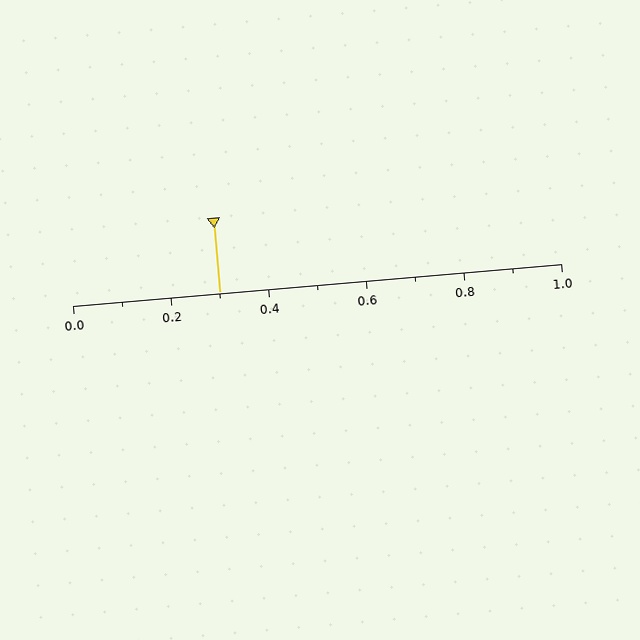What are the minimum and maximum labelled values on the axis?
The axis runs from 0.0 to 1.0.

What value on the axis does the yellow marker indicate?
The marker indicates approximately 0.3.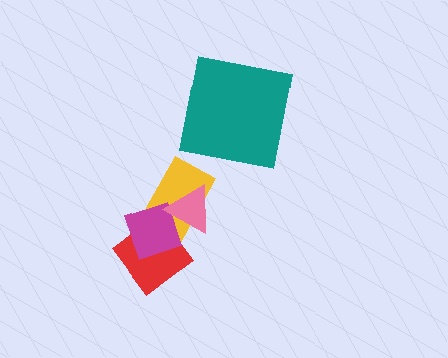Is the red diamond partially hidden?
Yes, it is partially covered by another shape.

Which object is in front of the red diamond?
The magenta diamond is in front of the red diamond.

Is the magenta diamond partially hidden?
Yes, it is partially covered by another shape.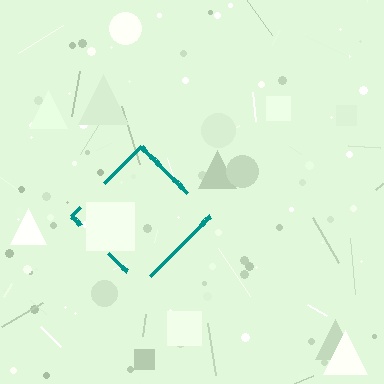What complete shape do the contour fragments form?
The contour fragments form a diamond.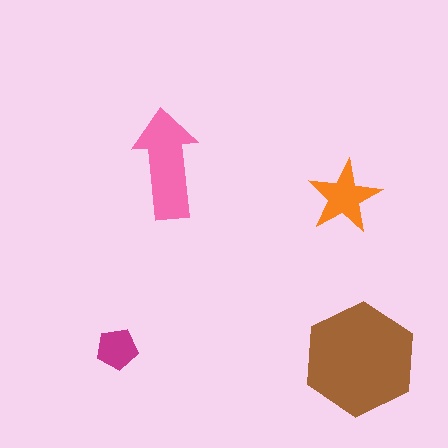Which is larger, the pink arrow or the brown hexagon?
The brown hexagon.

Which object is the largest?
The brown hexagon.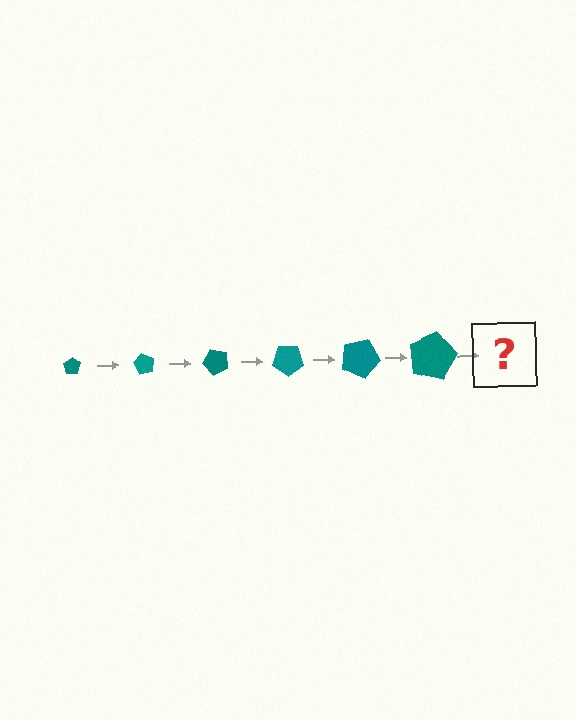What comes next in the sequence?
The next element should be a pentagon, larger than the previous one and rotated 360 degrees from the start.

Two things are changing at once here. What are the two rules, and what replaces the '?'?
The two rules are that the pentagon grows larger each step and it rotates 60 degrees each step. The '?' should be a pentagon, larger than the previous one and rotated 360 degrees from the start.